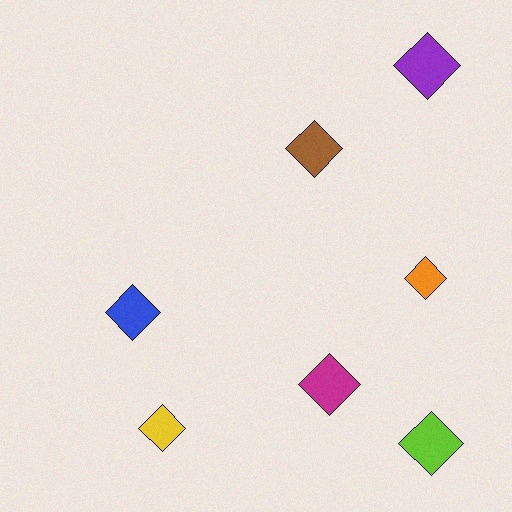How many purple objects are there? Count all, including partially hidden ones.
There is 1 purple object.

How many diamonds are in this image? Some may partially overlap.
There are 7 diamonds.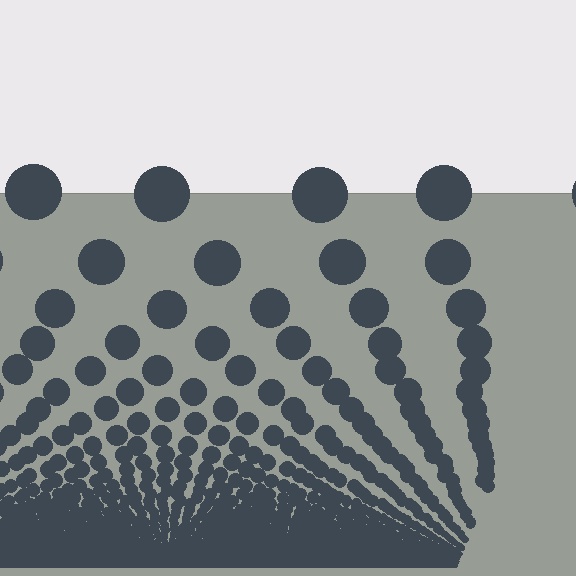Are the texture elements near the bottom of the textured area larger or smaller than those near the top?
Smaller. The gradient is inverted — elements near the bottom are smaller and denser.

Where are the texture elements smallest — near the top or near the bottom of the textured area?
Near the bottom.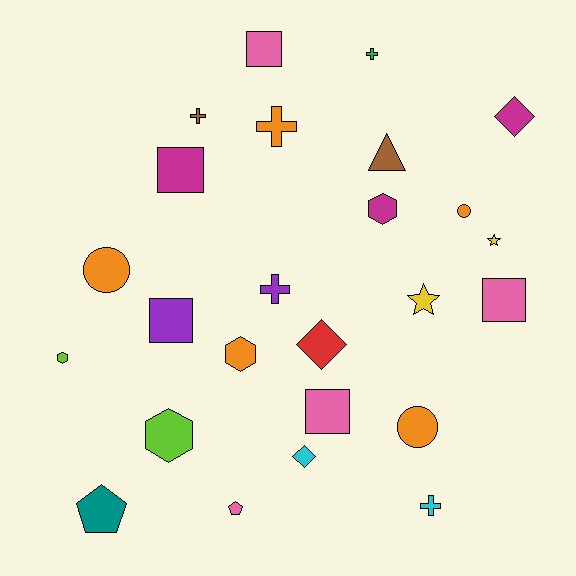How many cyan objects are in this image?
There are 2 cyan objects.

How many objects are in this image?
There are 25 objects.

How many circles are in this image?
There are 3 circles.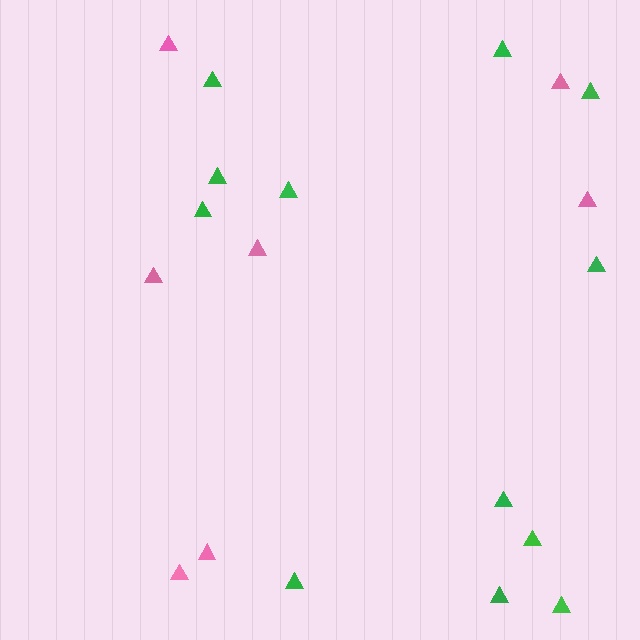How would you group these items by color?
There are 2 groups: one group of green triangles (12) and one group of pink triangles (7).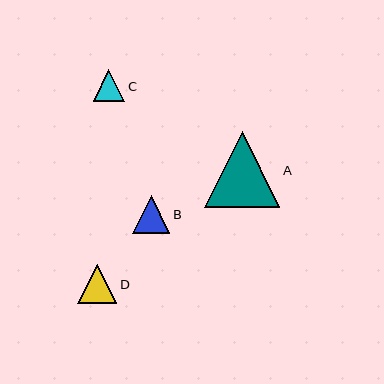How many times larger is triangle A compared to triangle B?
Triangle A is approximately 2.0 times the size of triangle B.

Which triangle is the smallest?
Triangle C is the smallest with a size of approximately 32 pixels.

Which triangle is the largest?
Triangle A is the largest with a size of approximately 75 pixels.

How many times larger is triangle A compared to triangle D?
Triangle A is approximately 1.9 times the size of triangle D.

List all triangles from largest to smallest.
From largest to smallest: A, D, B, C.